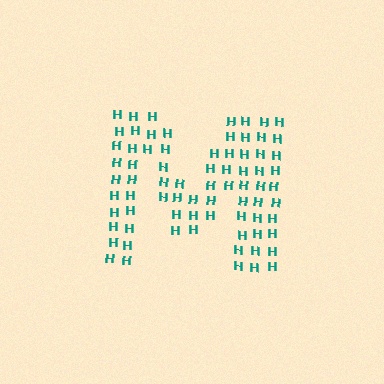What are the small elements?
The small elements are letter H's.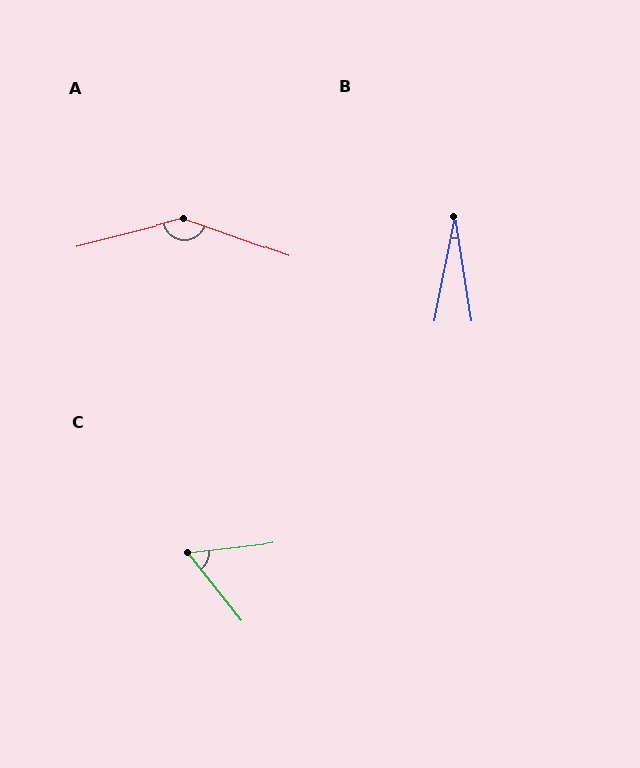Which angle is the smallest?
B, at approximately 20 degrees.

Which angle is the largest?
A, at approximately 146 degrees.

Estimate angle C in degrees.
Approximately 58 degrees.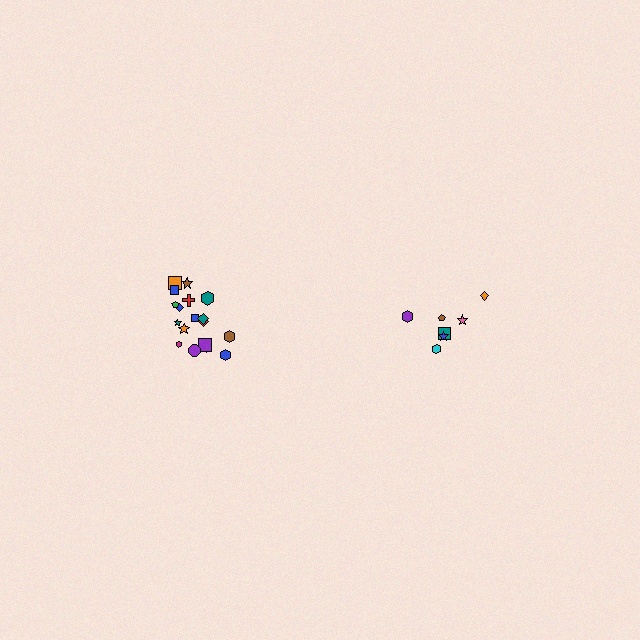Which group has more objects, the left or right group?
The left group.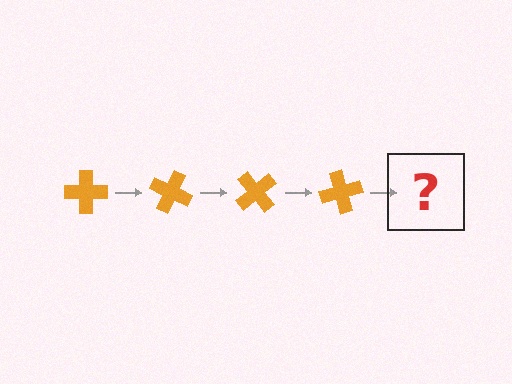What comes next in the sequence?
The next element should be an orange cross rotated 100 degrees.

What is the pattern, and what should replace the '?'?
The pattern is that the cross rotates 25 degrees each step. The '?' should be an orange cross rotated 100 degrees.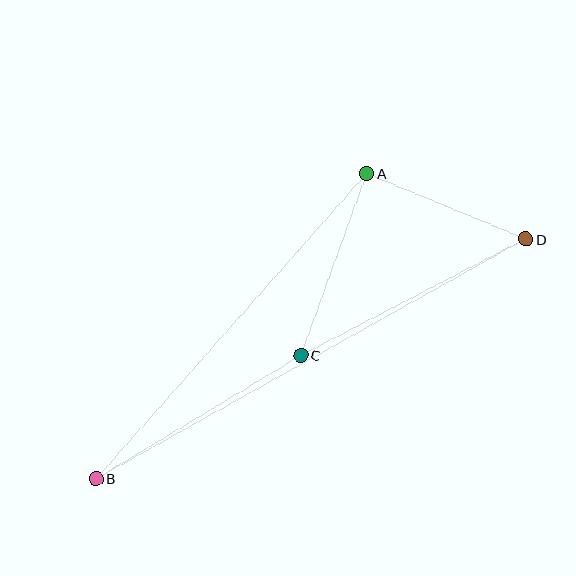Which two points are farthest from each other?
Points B and D are farthest from each other.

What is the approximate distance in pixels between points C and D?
The distance between C and D is approximately 253 pixels.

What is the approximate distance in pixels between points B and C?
The distance between B and C is approximately 239 pixels.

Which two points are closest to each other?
Points A and D are closest to each other.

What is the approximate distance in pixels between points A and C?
The distance between A and C is approximately 193 pixels.